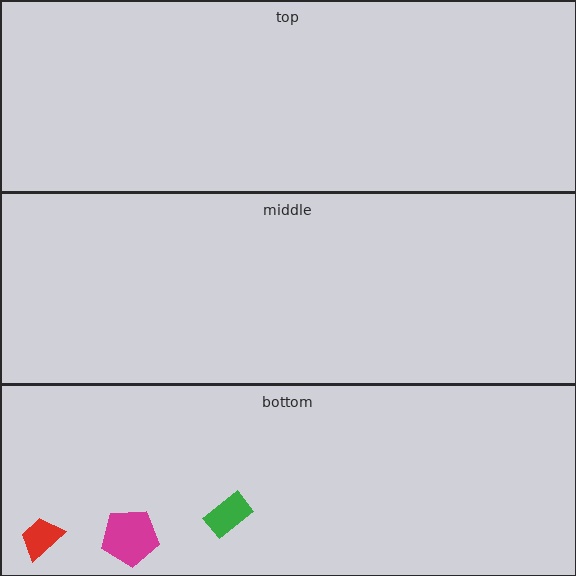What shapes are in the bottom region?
The red trapezoid, the magenta pentagon, the green rectangle.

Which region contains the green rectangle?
The bottom region.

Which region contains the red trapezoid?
The bottom region.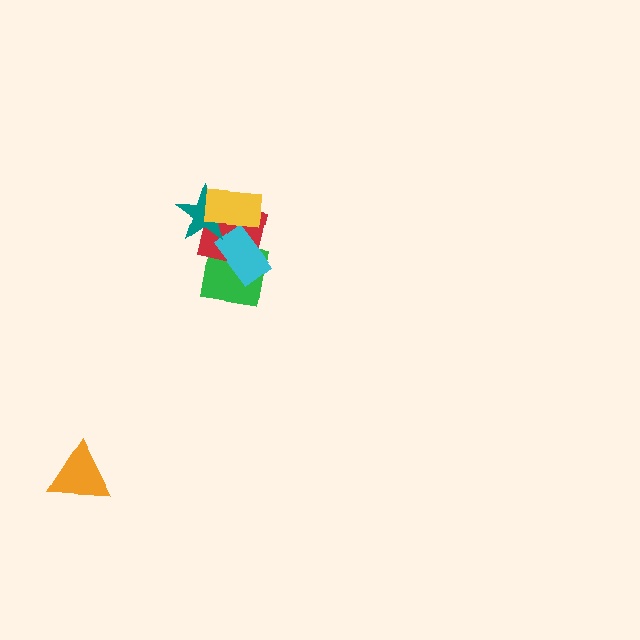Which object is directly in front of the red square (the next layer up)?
The cyan rectangle is directly in front of the red square.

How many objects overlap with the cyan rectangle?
2 objects overlap with the cyan rectangle.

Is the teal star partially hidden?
Yes, it is partially covered by another shape.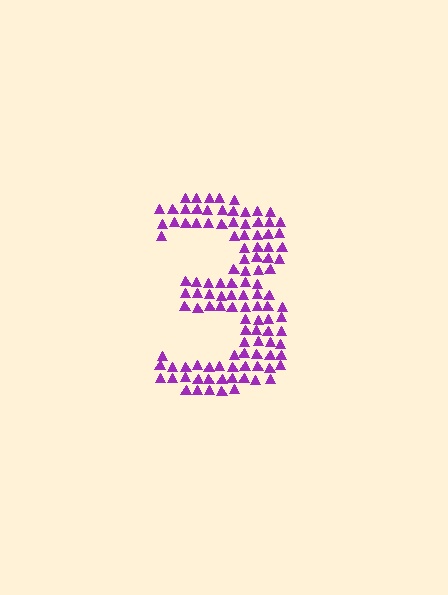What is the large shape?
The large shape is the digit 3.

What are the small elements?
The small elements are triangles.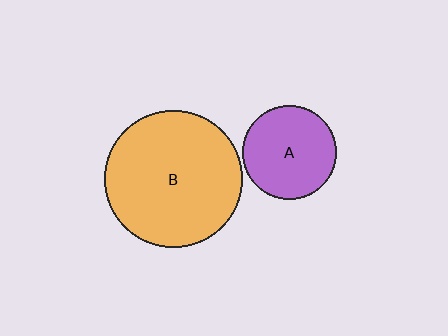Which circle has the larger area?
Circle B (orange).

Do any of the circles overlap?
No, none of the circles overlap.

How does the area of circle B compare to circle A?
Approximately 2.2 times.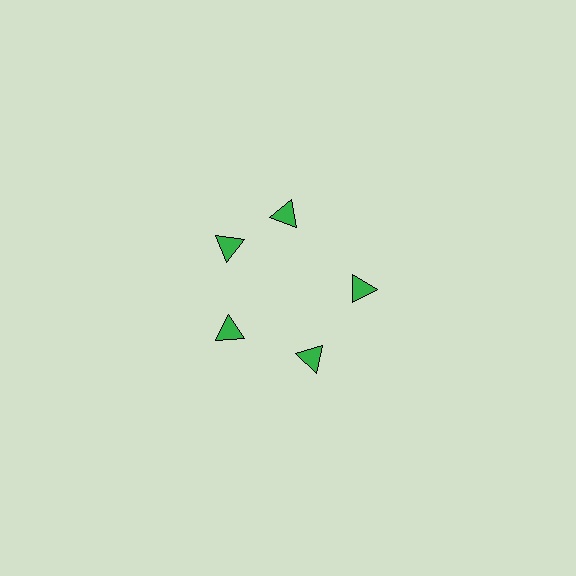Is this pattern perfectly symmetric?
No. The 5 green triangles are arranged in a ring, but one element near the 1 o'clock position is rotated out of alignment along the ring, breaking the 5-fold rotational symmetry.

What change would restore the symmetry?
The symmetry would be restored by rotating it back into even spacing with its neighbors so that all 5 triangles sit at equal angles and equal distance from the center.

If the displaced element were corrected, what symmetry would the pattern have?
It would have 5-fold rotational symmetry — the pattern would map onto itself every 72 degrees.